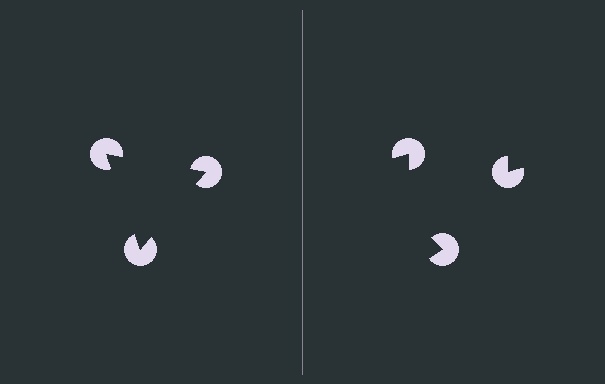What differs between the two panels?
The pac-man discs are positioned identically on both sides; only the wedge orientations differ. On the left they align to a triangle; on the right they are misaligned.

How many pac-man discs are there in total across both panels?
6 — 3 on each side.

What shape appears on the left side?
An illusory triangle.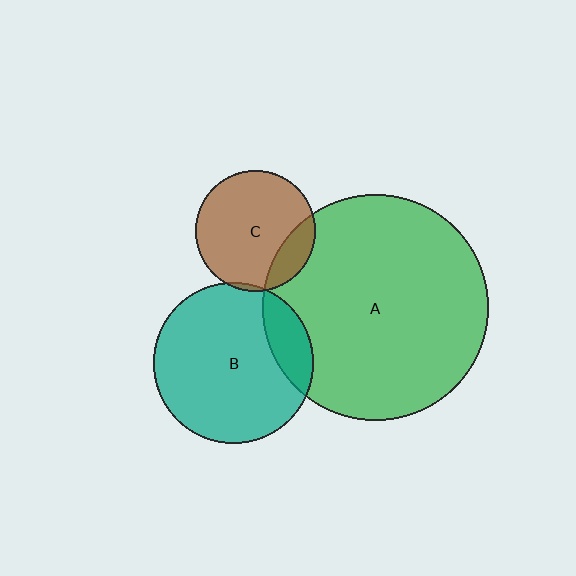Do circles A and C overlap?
Yes.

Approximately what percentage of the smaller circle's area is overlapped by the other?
Approximately 15%.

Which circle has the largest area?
Circle A (green).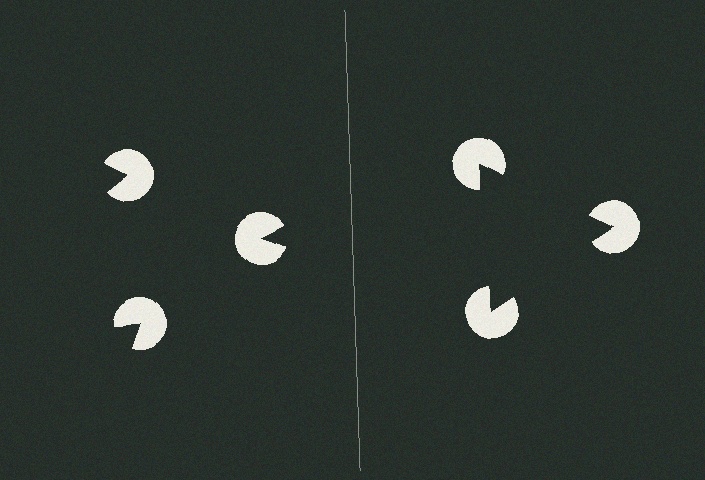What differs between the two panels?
The pac-man discs are positioned identically on both sides; only the wedge orientations differ. On the right they align to a triangle; on the left they are misaligned.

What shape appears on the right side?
An illusory triangle.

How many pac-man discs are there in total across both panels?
6 — 3 on each side.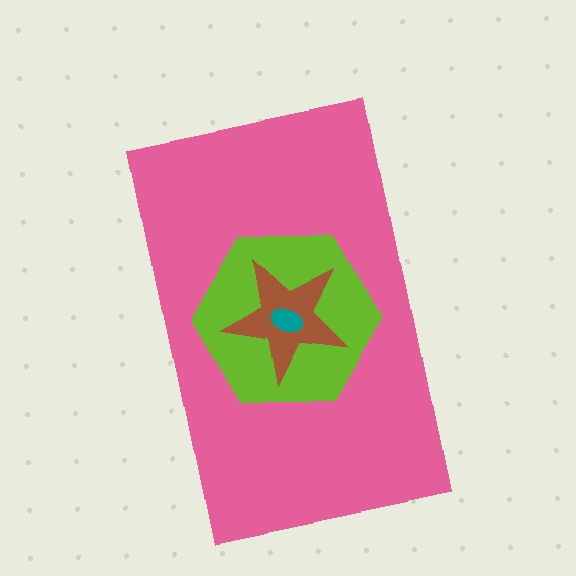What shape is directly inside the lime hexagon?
The brown star.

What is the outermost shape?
The pink rectangle.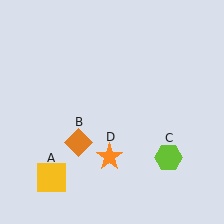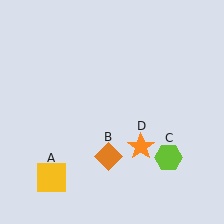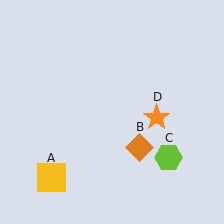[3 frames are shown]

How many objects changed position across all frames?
2 objects changed position: orange diamond (object B), orange star (object D).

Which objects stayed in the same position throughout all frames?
Yellow square (object A) and lime hexagon (object C) remained stationary.